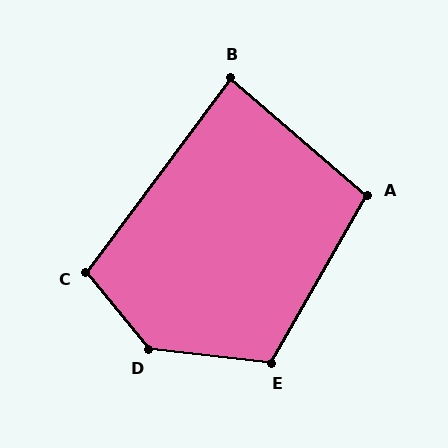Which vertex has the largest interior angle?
D, at approximately 135 degrees.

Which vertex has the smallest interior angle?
B, at approximately 86 degrees.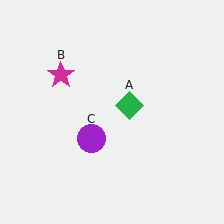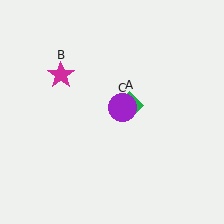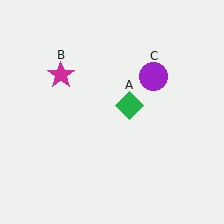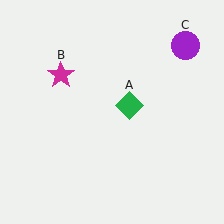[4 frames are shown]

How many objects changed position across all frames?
1 object changed position: purple circle (object C).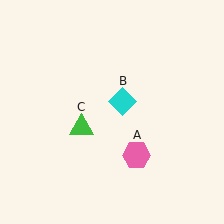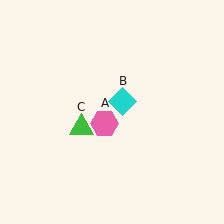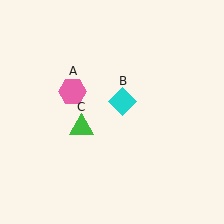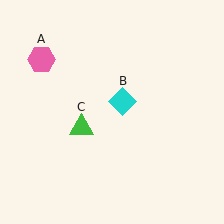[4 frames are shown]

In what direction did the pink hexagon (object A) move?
The pink hexagon (object A) moved up and to the left.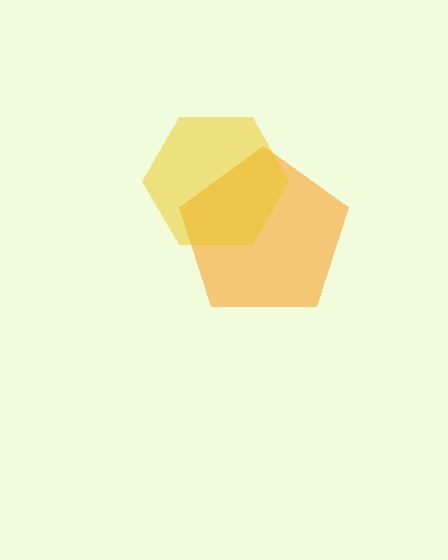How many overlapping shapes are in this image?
There are 2 overlapping shapes in the image.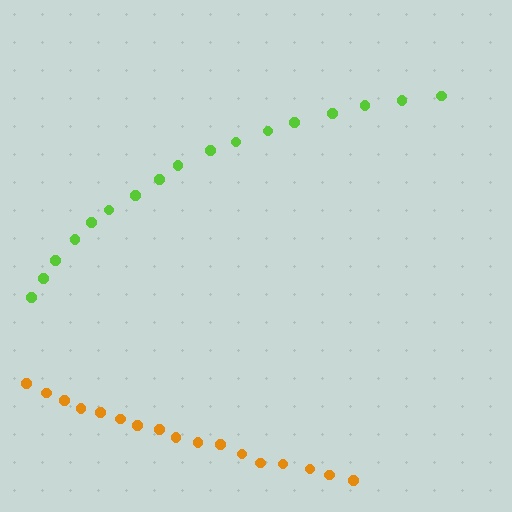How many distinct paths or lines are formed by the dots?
There are 2 distinct paths.